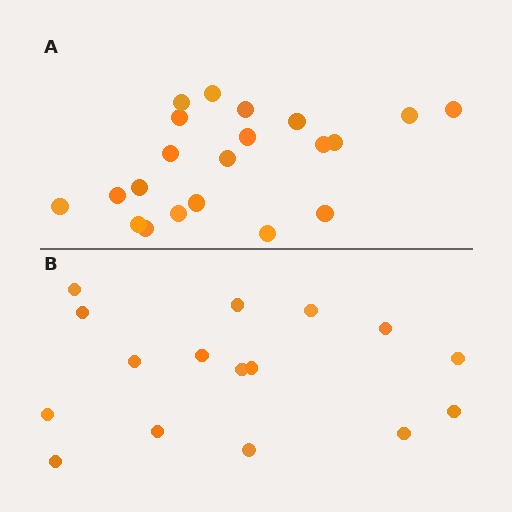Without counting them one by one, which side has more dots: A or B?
Region A (the top region) has more dots.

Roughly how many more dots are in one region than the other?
Region A has about 5 more dots than region B.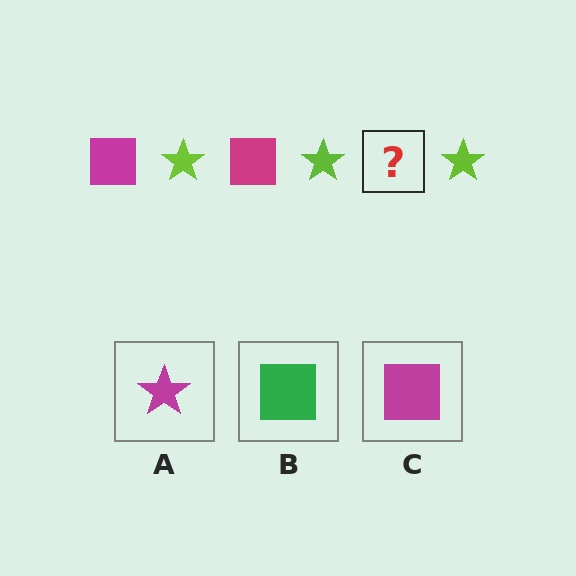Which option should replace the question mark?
Option C.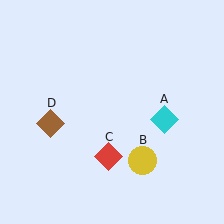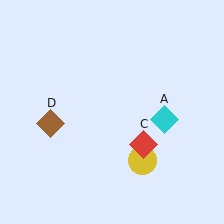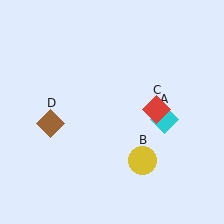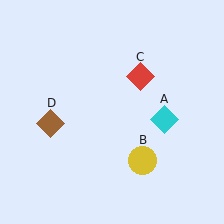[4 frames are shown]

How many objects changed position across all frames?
1 object changed position: red diamond (object C).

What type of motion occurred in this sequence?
The red diamond (object C) rotated counterclockwise around the center of the scene.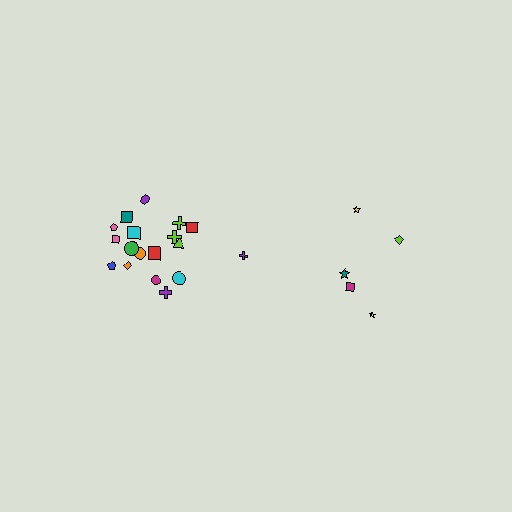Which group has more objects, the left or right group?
The left group.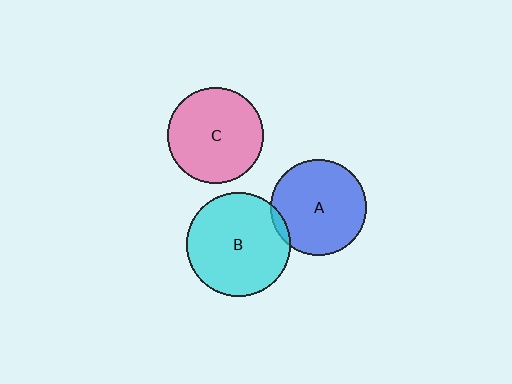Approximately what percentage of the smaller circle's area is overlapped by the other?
Approximately 5%.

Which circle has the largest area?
Circle B (cyan).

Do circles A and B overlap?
Yes.